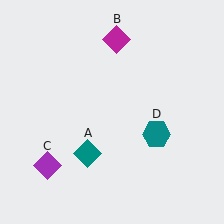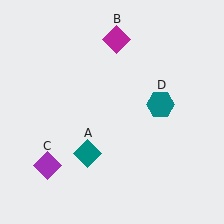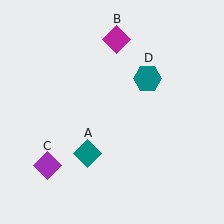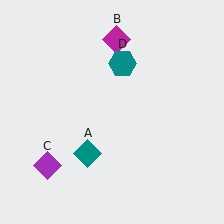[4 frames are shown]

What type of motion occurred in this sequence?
The teal hexagon (object D) rotated counterclockwise around the center of the scene.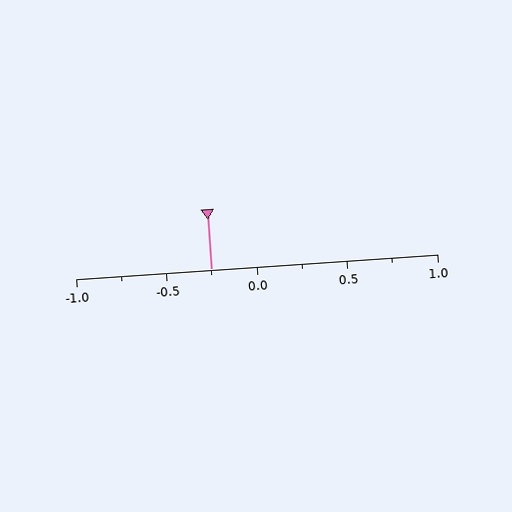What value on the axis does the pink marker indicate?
The marker indicates approximately -0.25.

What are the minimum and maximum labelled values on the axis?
The axis runs from -1.0 to 1.0.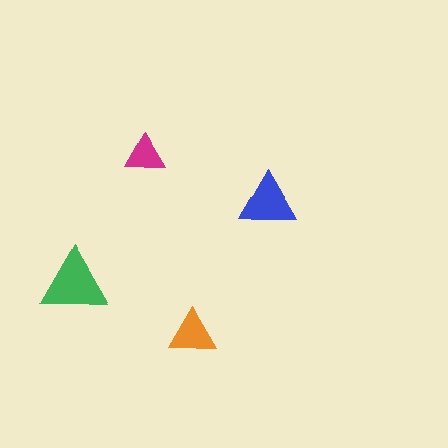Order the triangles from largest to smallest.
the green one, the blue one, the orange one, the magenta one.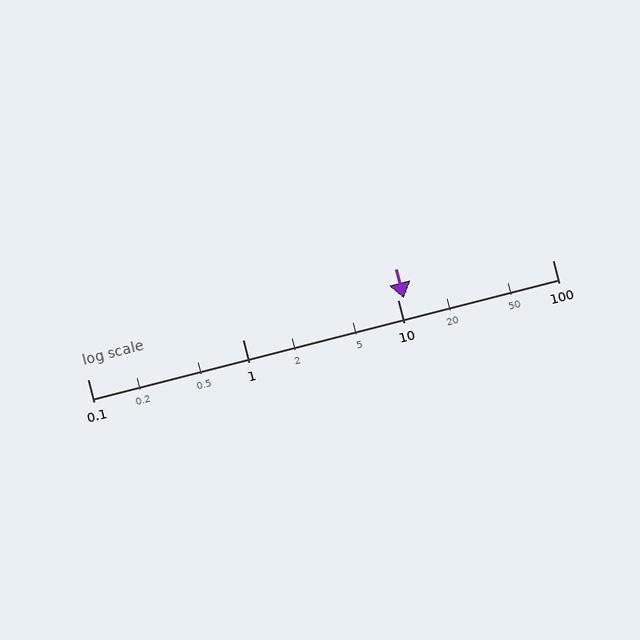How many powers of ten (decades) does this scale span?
The scale spans 3 decades, from 0.1 to 100.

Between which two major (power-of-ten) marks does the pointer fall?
The pointer is between 10 and 100.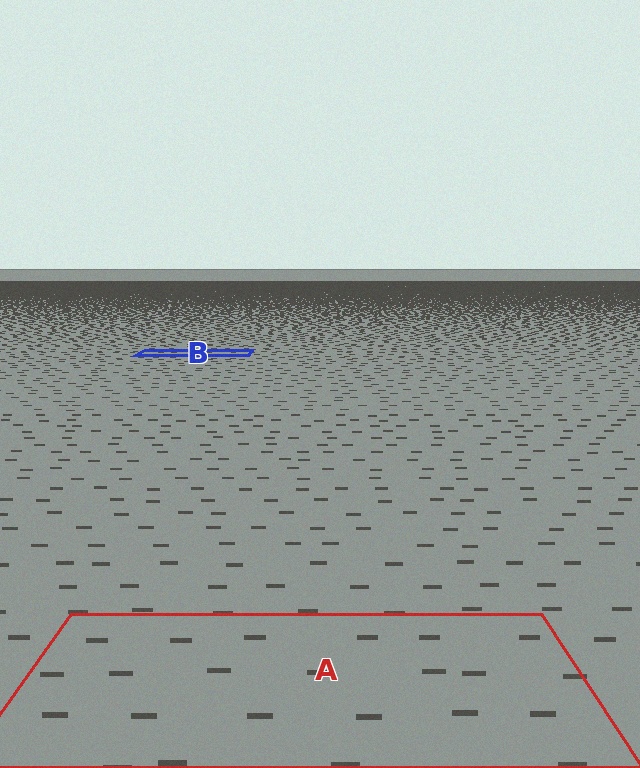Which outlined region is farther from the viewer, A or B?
Region B is farther from the viewer — the texture elements inside it appear smaller and more densely packed.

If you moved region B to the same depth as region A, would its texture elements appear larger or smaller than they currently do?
They would appear larger. At a closer depth, the same texture elements are projected at a bigger on-screen size.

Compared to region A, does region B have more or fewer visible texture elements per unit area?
Region B has more texture elements per unit area — they are packed more densely because it is farther away.